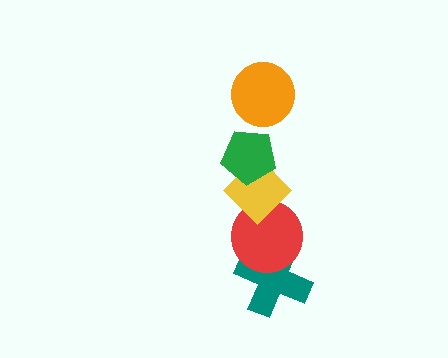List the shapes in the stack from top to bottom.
From top to bottom: the orange circle, the green pentagon, the yellow diamond, the red circle, the teal cross.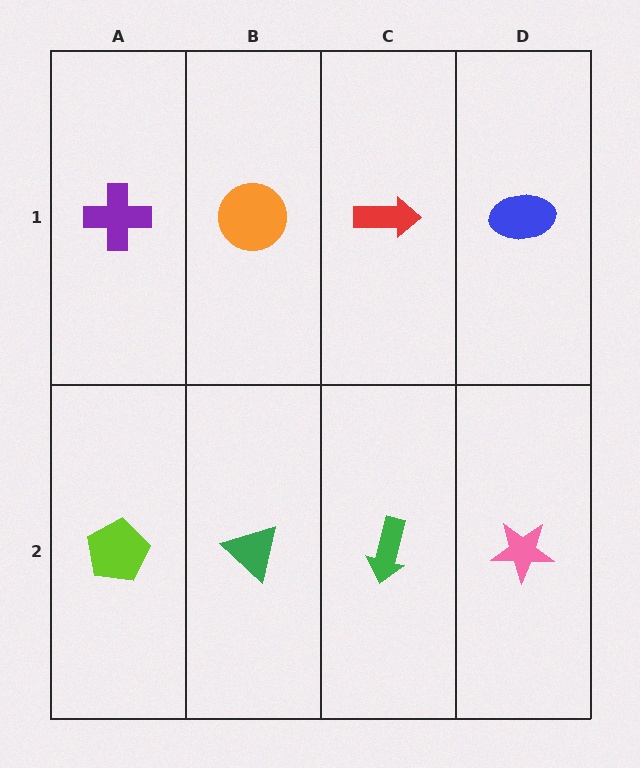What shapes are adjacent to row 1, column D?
A pink star (row 2, column D), a red arrow (row 1, column C).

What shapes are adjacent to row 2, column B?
An orange circle (row 1, column B), a lime pentagon (row 2, column A), a green arrow (row 2, column C).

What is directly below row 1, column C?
A green arrow.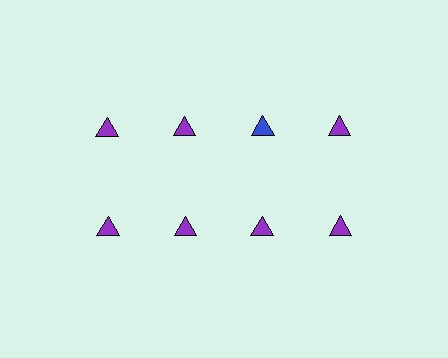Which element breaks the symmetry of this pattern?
The blue triangle in the top row, center column breaks the symmetry. All other shapes are purple triangles.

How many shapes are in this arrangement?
There are 8 shapes arranged in a grid pattern.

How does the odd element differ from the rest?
It has a different color: blue instead of purple.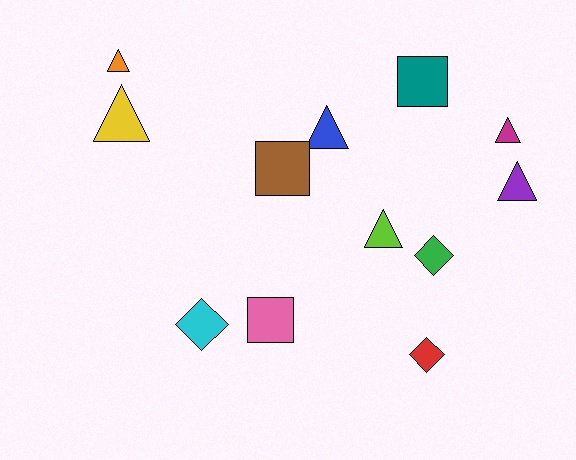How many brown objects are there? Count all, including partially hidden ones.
There is 1 brown object.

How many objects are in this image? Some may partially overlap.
There are 12 objects.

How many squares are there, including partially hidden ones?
There are 3 squares.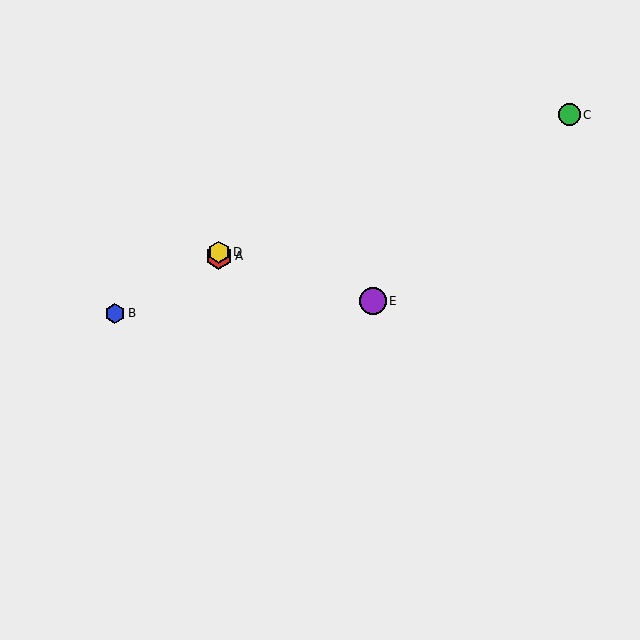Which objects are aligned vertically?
Objects A, D are aligned vertically.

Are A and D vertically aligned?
Yes, both are at x≈219.